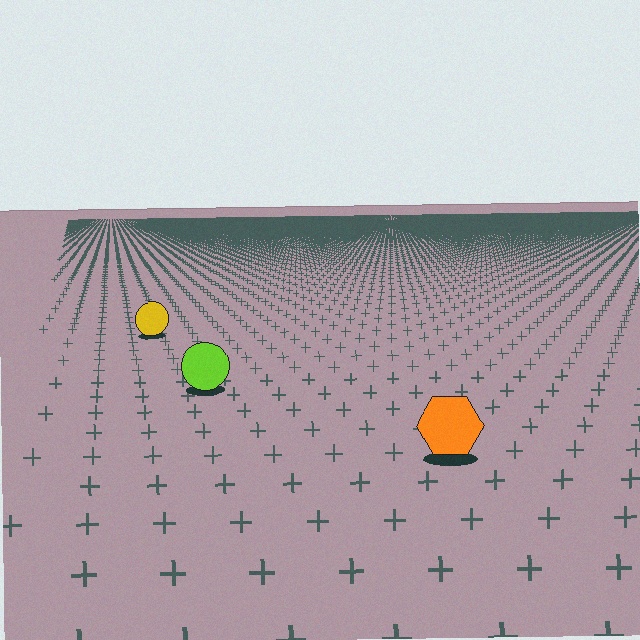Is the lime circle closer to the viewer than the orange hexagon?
No. The orange hexagon is closer — you can tell from the texture gradient: the ground texture is coarser near it.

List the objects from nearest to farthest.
From nearest to farthest: the orange hexagon, the lime circle, the yellow circle.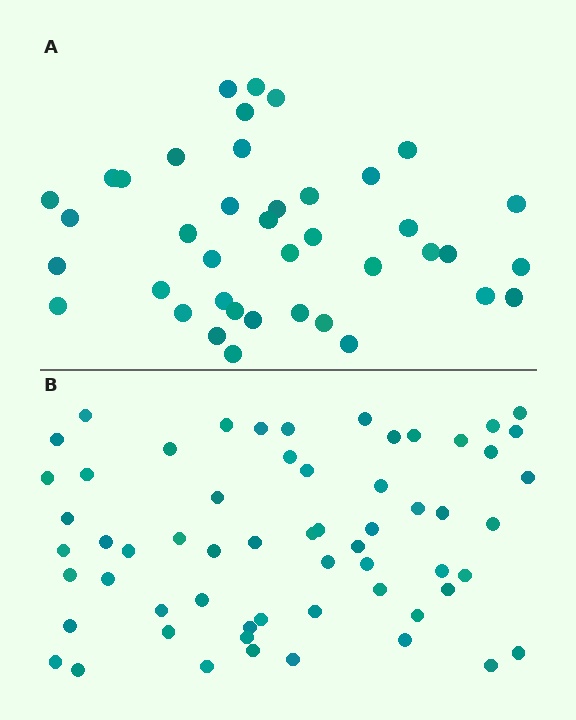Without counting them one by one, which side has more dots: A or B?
Region B (the bottom region) has more dots.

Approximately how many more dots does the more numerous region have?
Region B has approximately 20 more dots than region A.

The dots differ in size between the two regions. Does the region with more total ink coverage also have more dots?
No. Region A has more total ink coverage because its dots are larger, but region B actually contains more individual dots. Total area can be misleading — the number of items is what matters here.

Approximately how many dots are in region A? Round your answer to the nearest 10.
About 40 dots.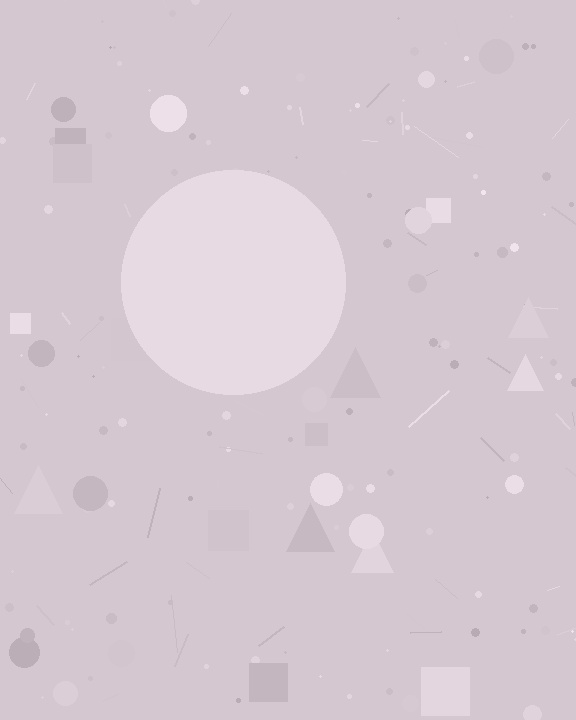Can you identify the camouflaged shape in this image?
The camouflaged shape is a circle.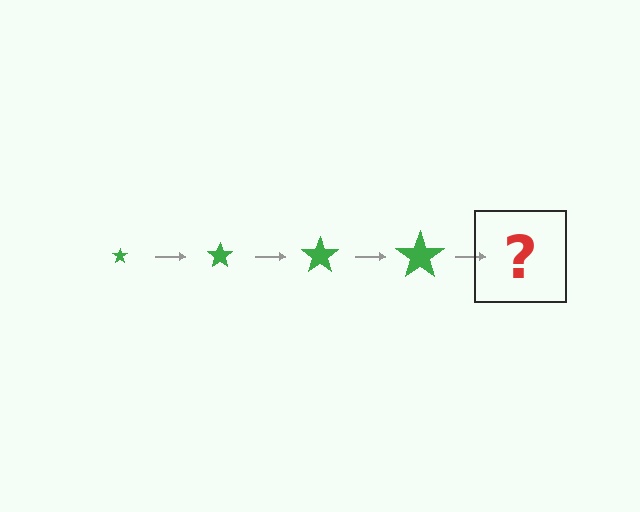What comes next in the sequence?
The next element should be a green star, larger than the previous one.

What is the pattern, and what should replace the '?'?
The pattern is that the star gets progressively larger each step. The '?' should be a green star, larger than the previous one.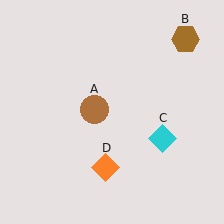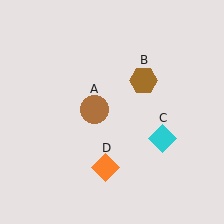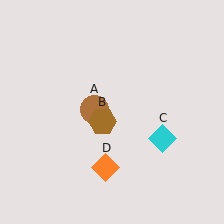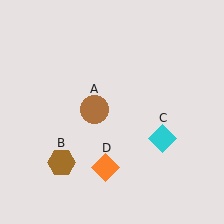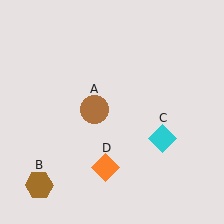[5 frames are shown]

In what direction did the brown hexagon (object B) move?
The brown hexagon (object B) moved down and to the left.